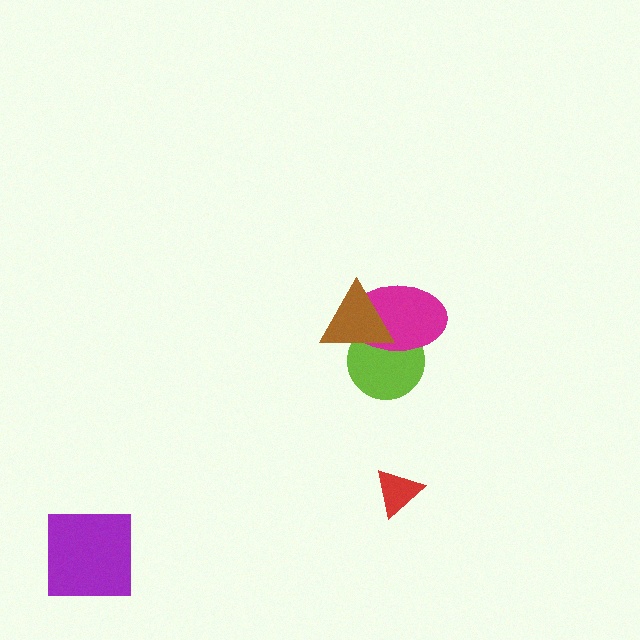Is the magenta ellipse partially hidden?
Yes, it is partially covered by another shape.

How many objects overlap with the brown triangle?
2 objects overlap with the brown triangle.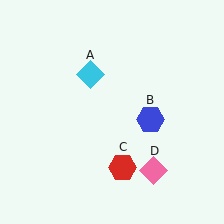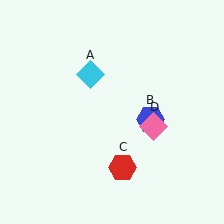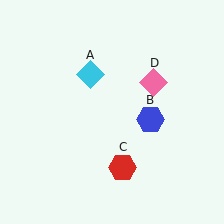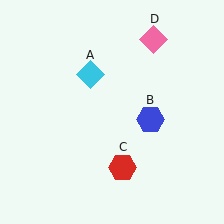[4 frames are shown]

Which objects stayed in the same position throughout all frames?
Cyan diamond (object A) and blue hexagon (object B) and red hexagon (object C) remained stationary.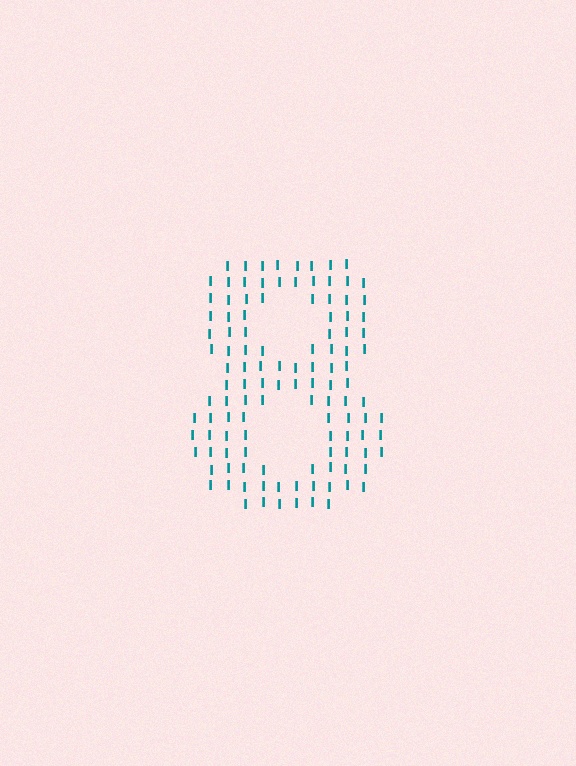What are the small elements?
The small elements are letter I's.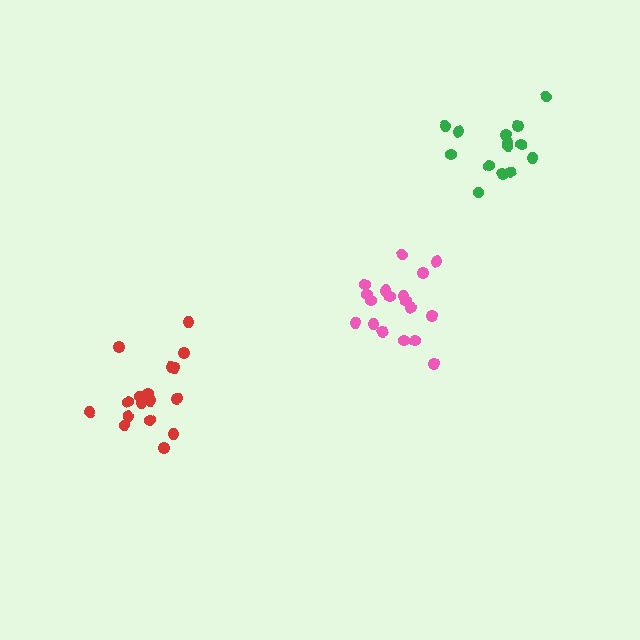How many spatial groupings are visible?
There are 3 spatial groupings.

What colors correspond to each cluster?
The clusters are colored: red, pink, green.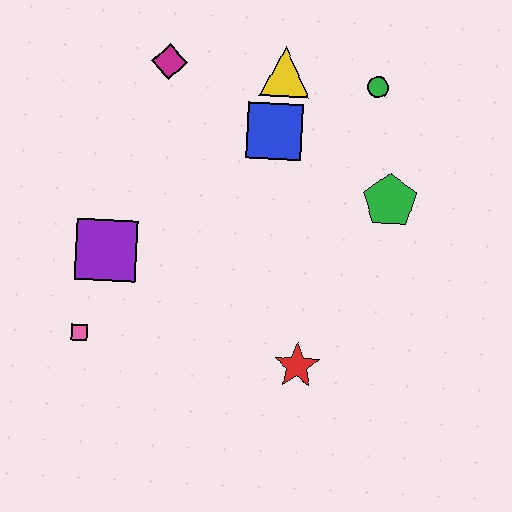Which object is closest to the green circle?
The yellow triangle is closest to the green circle.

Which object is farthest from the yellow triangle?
The pink square is farthest from the yellow triangle.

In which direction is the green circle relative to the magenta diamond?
The green circle is to the right of the magenta diamond.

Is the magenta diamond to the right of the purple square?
Yes